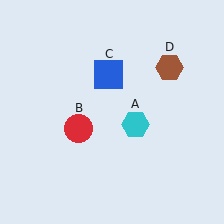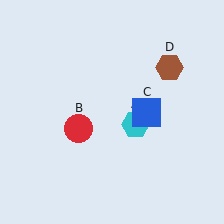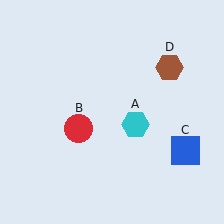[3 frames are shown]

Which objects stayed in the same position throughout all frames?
Cyan hexagon (object A) and red circle (object B) and brown hexagon (object D) remained stationary.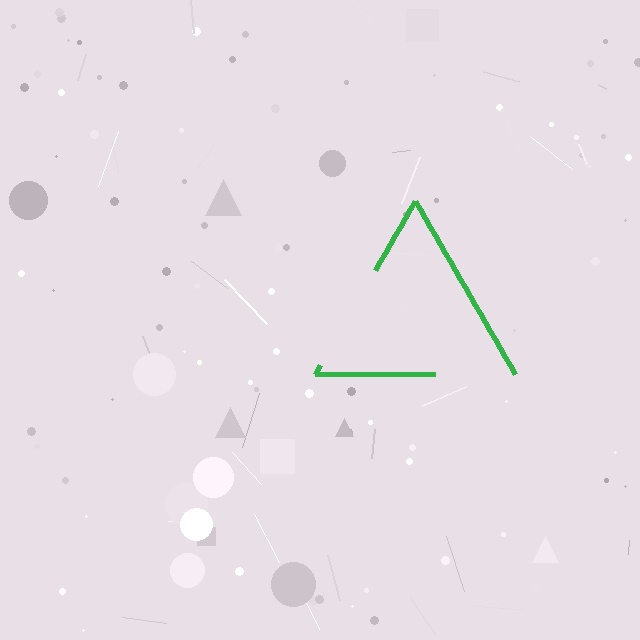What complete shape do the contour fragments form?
The contour fragments form a triangle.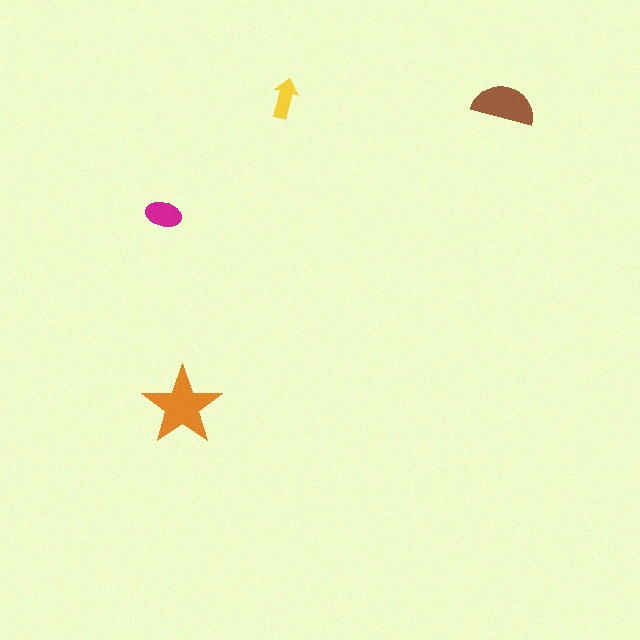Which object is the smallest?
The yellow arrow.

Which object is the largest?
The orange star.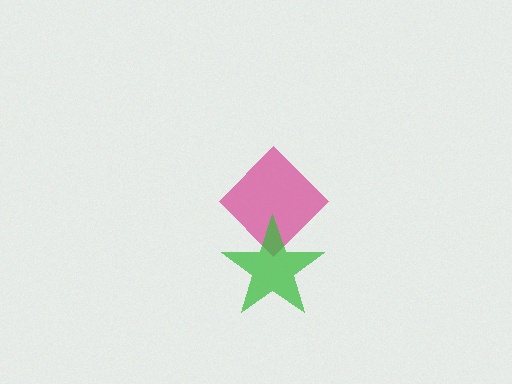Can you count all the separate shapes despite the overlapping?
Yes, there are 2 separate shapes.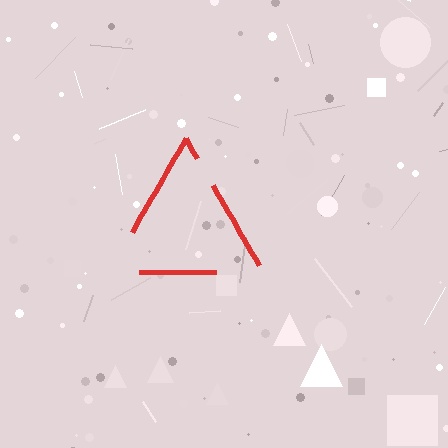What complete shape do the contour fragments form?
The contour fragments form a triangle.